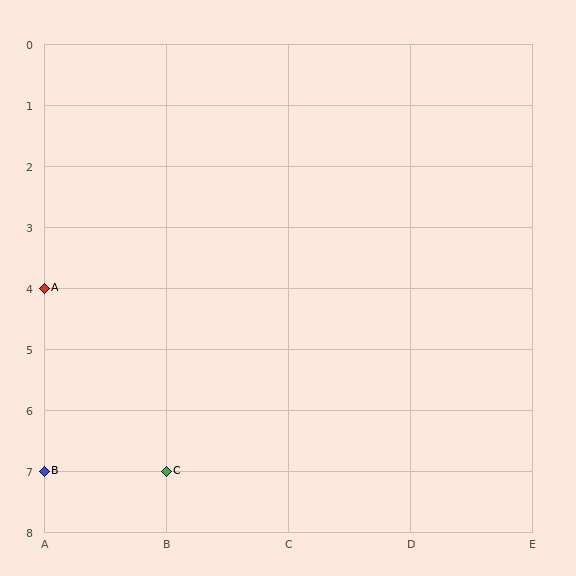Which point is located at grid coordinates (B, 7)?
Point C is at (B, 7).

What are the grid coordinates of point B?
Point B is at grid coordinates (A, 7).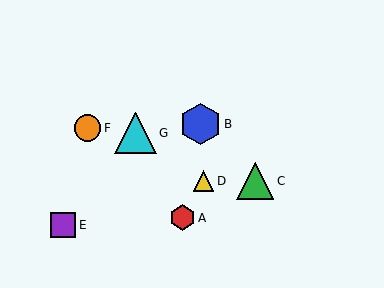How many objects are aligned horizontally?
2 objects (C, D) are aligned horizontally.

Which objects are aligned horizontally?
Objects C, D are aligned horizontally.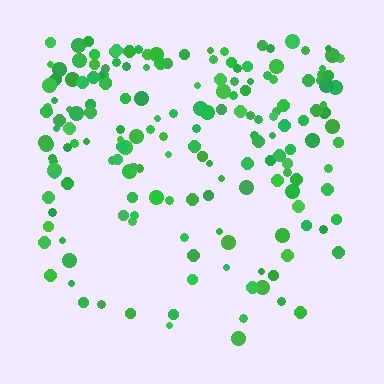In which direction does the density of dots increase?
From bottom to top, with the top side densest.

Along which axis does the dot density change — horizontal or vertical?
Vertical.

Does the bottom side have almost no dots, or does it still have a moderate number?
Still a moderate number, just noticeably fewer than the top.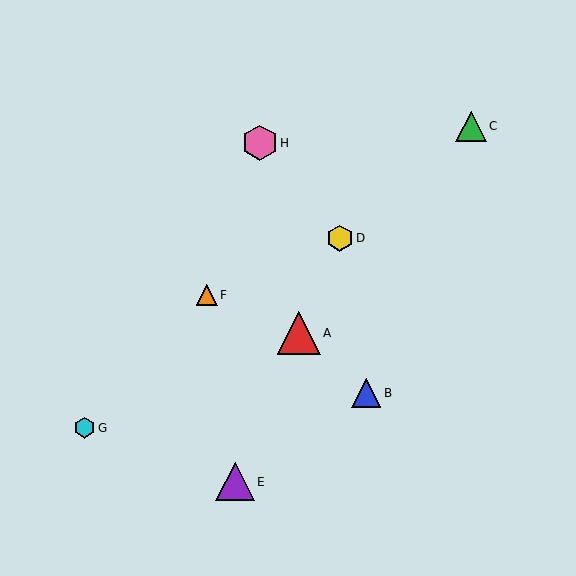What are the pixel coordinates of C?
Object C is at (471, 126).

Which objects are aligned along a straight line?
Objects A, D, E are aligned along a straight line.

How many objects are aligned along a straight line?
3 objects (A, D, E) are aligned along a straight line.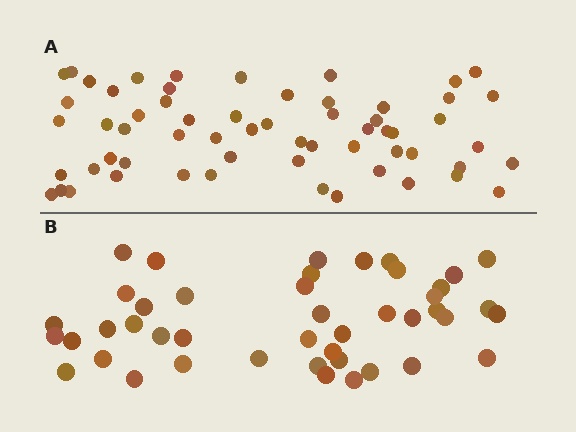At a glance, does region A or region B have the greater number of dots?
Region A (the top region) has more dots.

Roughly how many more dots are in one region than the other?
Region A has approximately 15 more dots than region B.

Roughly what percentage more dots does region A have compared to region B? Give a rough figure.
About 35% more.